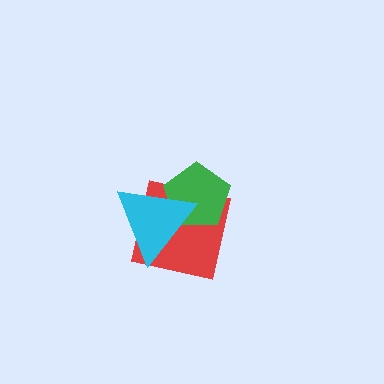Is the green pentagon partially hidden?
Yes, it is partially covered by another shape.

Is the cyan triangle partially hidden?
No, no other shape covers it.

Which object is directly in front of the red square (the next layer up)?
The green pentagon is directly in front of the red square.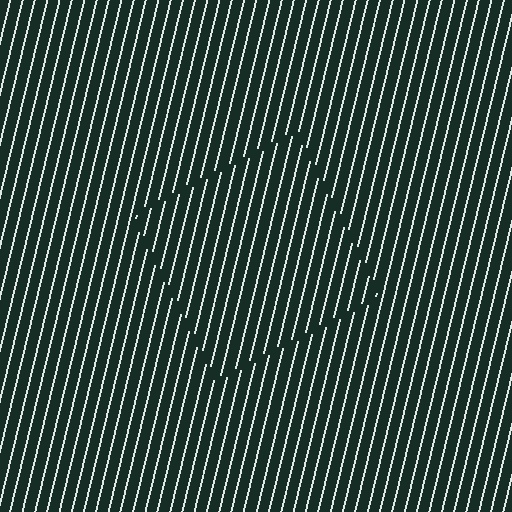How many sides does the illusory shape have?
4 sides — the line-ends trace a square.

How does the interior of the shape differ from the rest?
The interior of the shape contains the same grating, shifted by half a period — the contour is defined by the phase discontinuity where line-ends from the inner and outer gratings abut.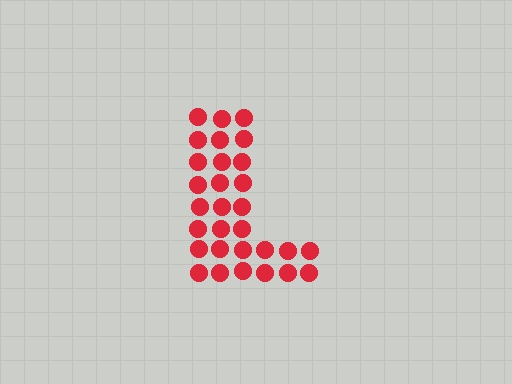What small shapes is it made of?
It is made of small circles.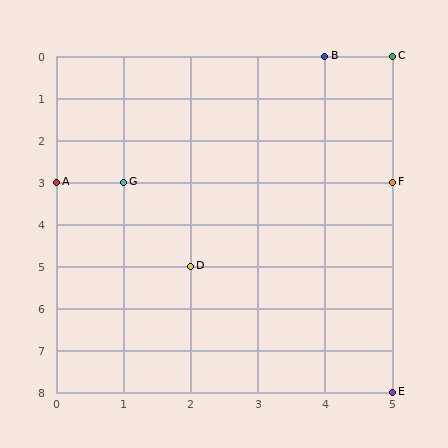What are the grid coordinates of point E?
Point E is at grid coordinates (5, 8).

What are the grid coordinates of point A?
Point A is at grid coordinates (0, 3).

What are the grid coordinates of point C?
Point C is at grid coordinates (5, 0).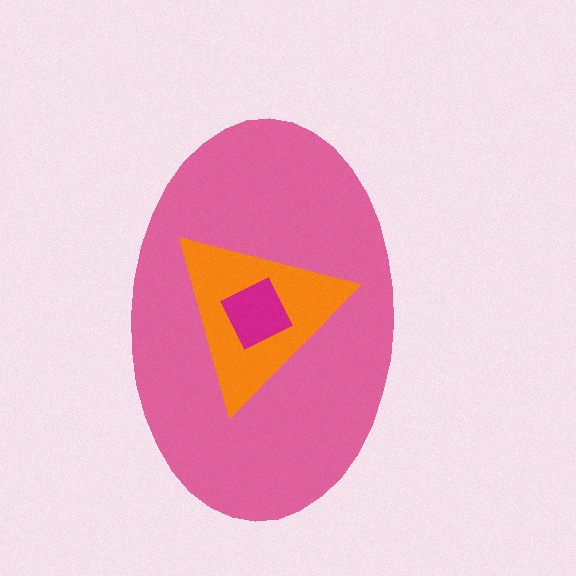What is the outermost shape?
The pink ellipse.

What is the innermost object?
The magenta square.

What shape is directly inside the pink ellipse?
The orange triangle.